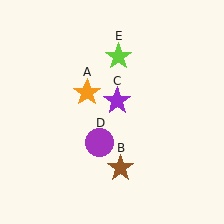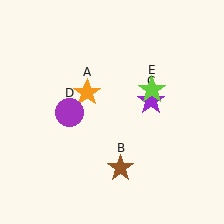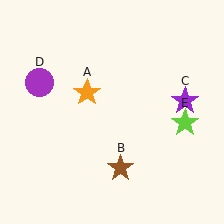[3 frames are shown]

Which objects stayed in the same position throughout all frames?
Orange star (object A) and brown star (object B) remained stationary.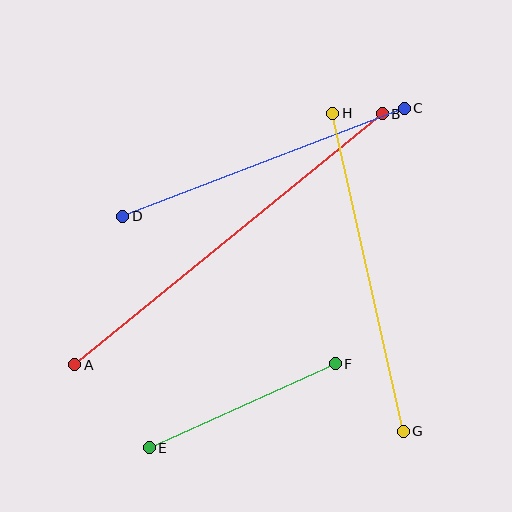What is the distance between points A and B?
The distance is approximately 397 pixels.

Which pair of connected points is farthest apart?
Points A and B are farthest apart.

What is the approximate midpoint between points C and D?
The midpoint is at approximately (263, 162) pixels.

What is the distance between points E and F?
The distance is approximately 204 pixels.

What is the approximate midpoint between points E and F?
The midpoint is at approximately (242, 406) pixels.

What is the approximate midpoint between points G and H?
The midpoint is at approximately (368, 272) pixels.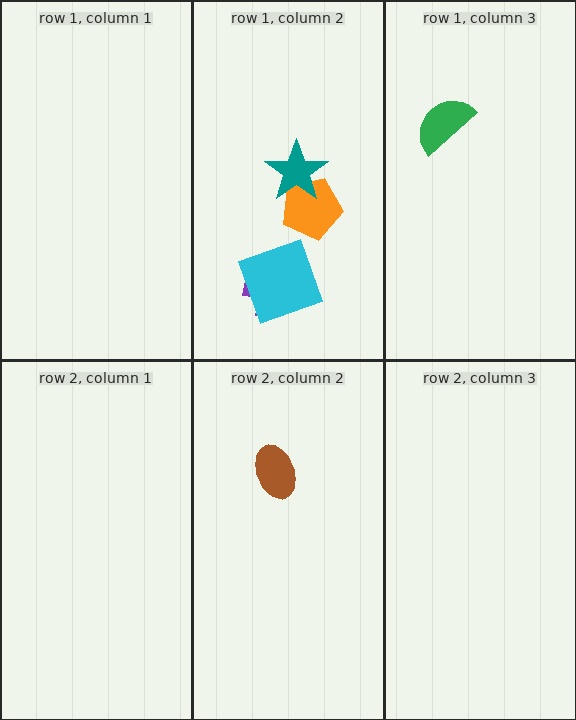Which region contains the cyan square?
The row 1, column 2 region.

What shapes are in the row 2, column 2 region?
The brown ellipse.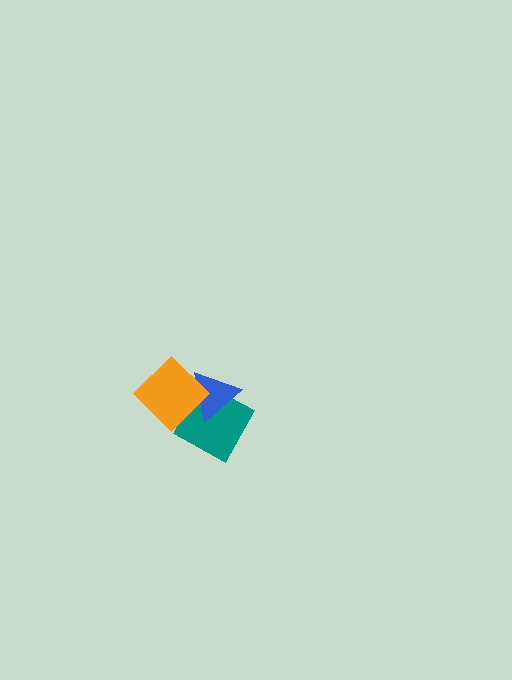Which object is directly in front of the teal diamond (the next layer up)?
The blue triangle is directly in front of the teal diamond.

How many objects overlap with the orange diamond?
2 objects overlap with the orange diamond.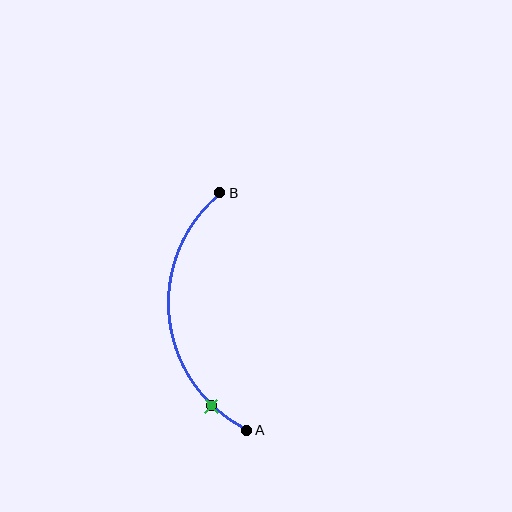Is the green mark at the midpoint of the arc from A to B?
No. The green mark lies on the arc but is closer to endpoint A. The arc midpoint would be at the point on the curve equidistant along the arc from both A and B.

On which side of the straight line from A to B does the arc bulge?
The arc bulges to the left of the straight line connecting A and B.